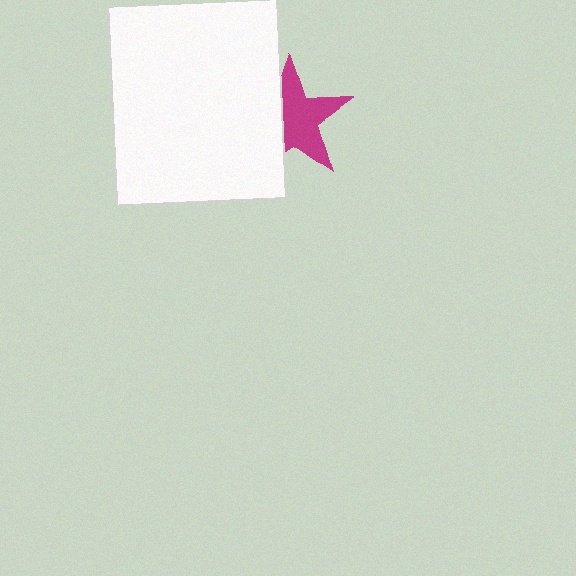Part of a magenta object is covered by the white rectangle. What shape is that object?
It is a star.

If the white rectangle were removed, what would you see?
You would see the complete magenta star.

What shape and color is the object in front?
The object in front is a white rectangle.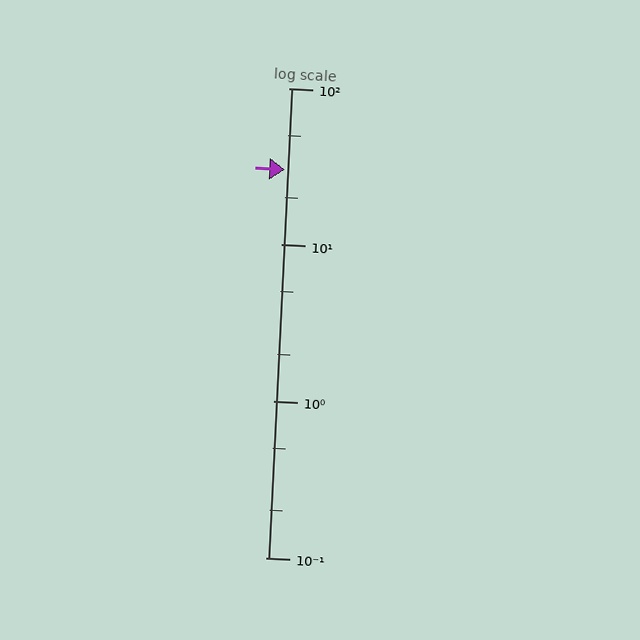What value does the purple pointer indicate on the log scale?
The pointer indicates approximately 30.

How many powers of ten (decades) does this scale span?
The scale spans 3 decades, from 0.1 to 100.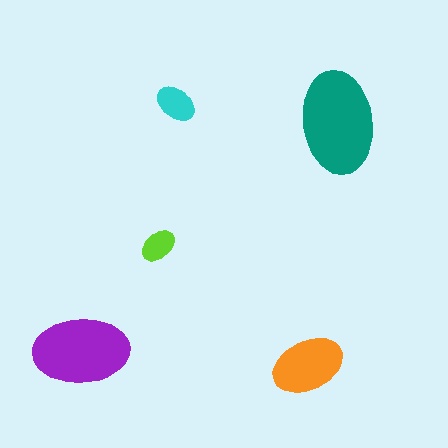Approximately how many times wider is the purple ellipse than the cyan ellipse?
About 2.5 times wider.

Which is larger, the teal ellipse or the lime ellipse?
The teal one.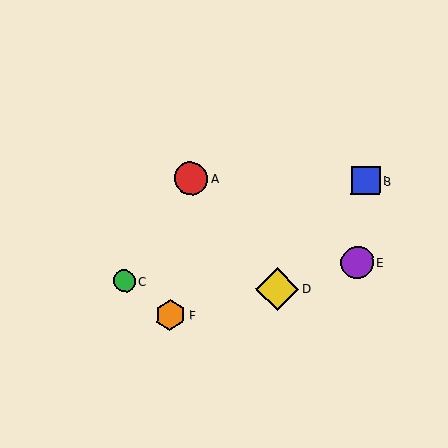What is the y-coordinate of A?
Object A is at y≈178.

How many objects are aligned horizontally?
2 objects (A, B) are aligned horizontally.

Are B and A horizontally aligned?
Yes, both are at y≈181.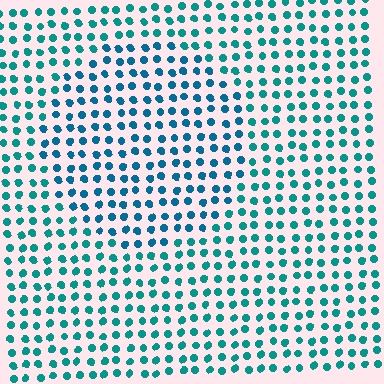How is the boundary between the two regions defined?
The boundary is defined purely by a slight shift in hue (about 22 degrees). Spacing, size, and orientation are identical on both sides.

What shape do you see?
I see a circle.